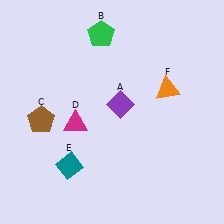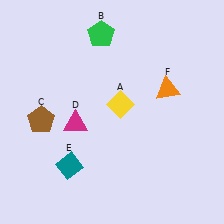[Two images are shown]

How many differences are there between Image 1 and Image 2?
There is 1 difference between the two images.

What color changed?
The diamond (A) changed from purple in Image 1 to yellow in Image 2.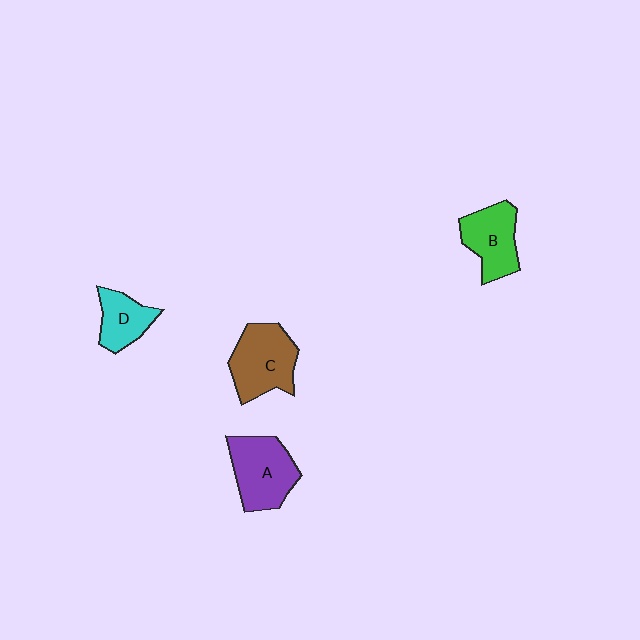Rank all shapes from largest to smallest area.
From largest to smallest: C (brown), A (purple), B (green), D (cyan).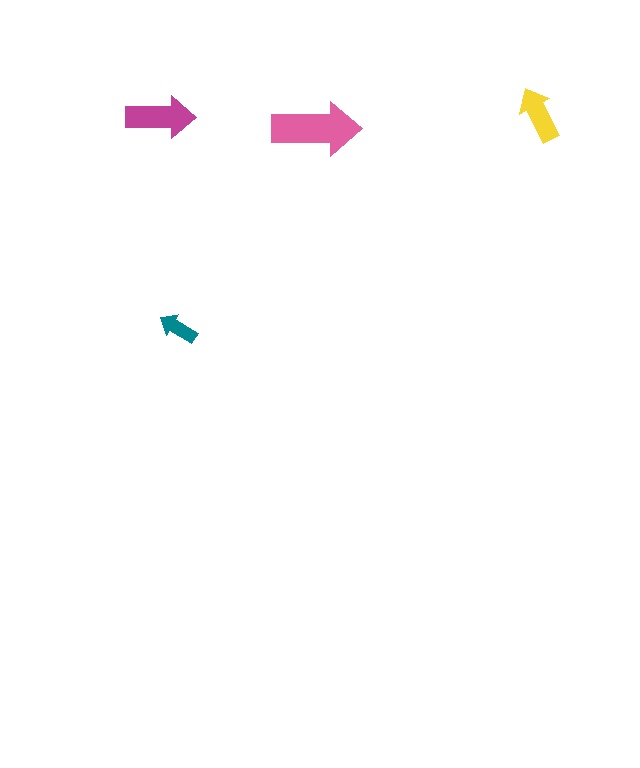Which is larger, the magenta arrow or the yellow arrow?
The magenta one.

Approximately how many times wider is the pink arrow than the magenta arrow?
About 1.5 times wider.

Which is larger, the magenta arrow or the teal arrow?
The magenta one.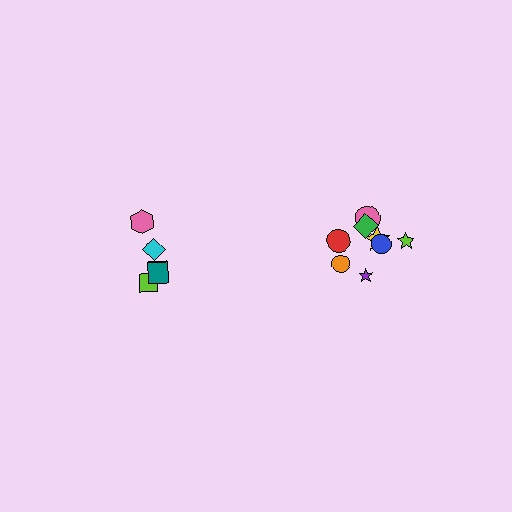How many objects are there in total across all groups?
There are 13 objects.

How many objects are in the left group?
There are 5 objects.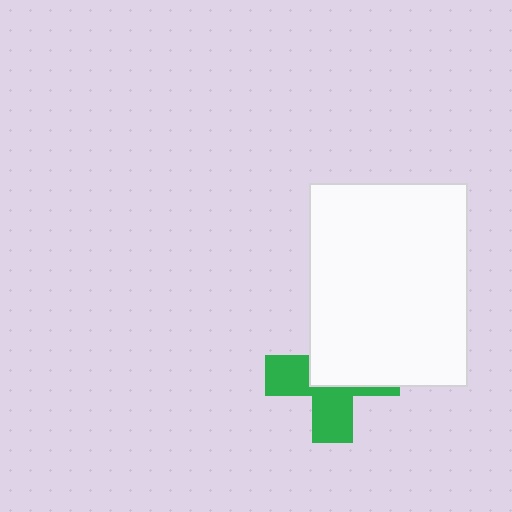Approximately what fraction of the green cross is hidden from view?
Roughly 52% of the green cross is hidden behind the white rectangle.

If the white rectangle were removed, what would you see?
You would see the complete green cross.